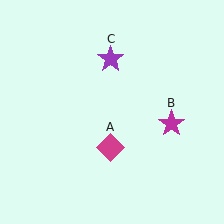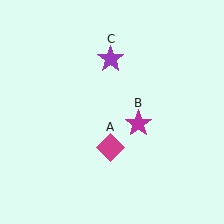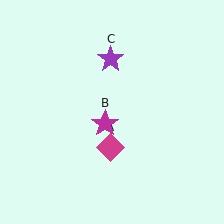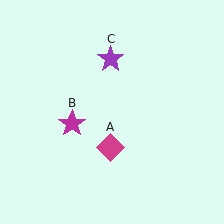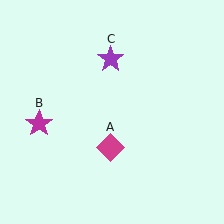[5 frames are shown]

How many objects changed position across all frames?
1 object changed position: magenta star (object B).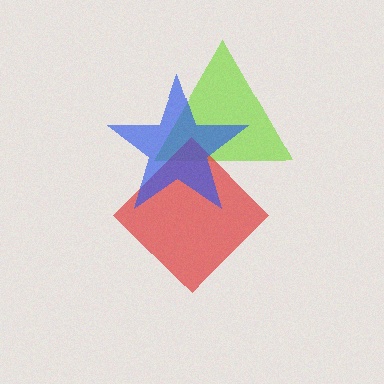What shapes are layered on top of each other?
The layered shapes are: a lime triangle, a red diamond, a blue star.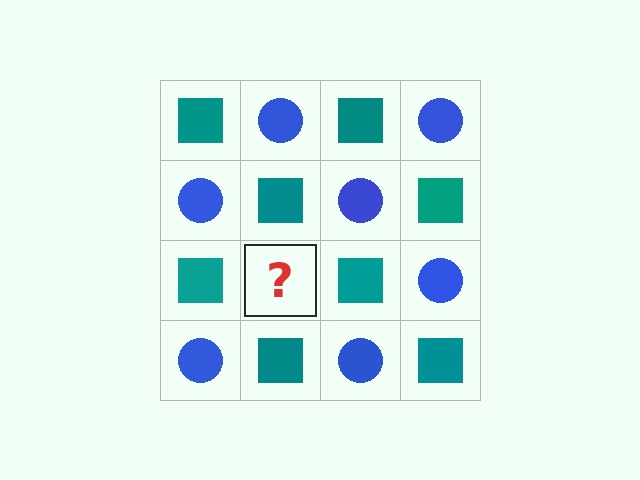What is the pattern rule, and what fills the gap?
The rule is that it alternates teal square and blue circle in a checkerboard pattern. The gap should be filled with a blue circle.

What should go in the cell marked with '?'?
The missing cell should contain a blue circle.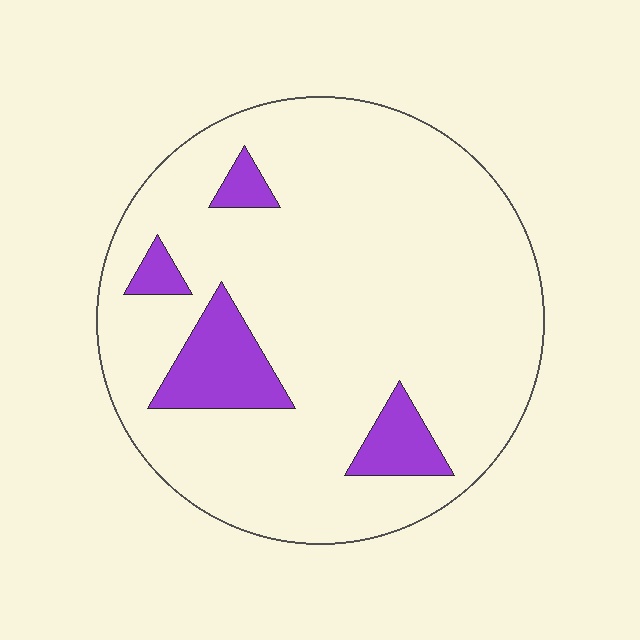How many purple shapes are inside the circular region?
4.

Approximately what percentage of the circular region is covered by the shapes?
Approximately 10%.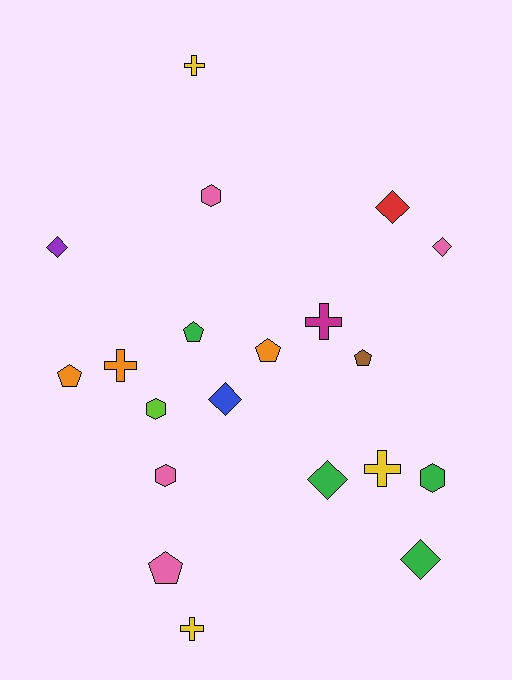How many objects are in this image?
There are 20 objects.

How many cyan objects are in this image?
There are no cyan objects.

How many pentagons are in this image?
There are 5 pentagons.